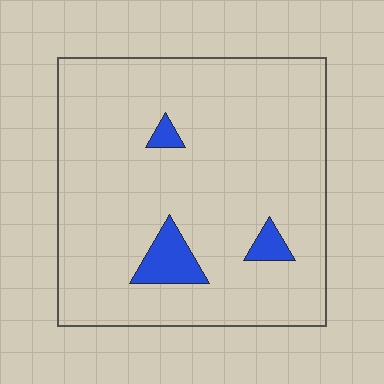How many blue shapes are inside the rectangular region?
3.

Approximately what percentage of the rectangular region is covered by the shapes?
Approximately 5%.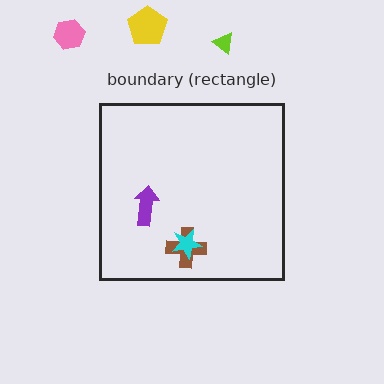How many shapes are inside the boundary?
3 inside, 3 outside.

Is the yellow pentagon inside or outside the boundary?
Outside.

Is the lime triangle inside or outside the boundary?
Outside.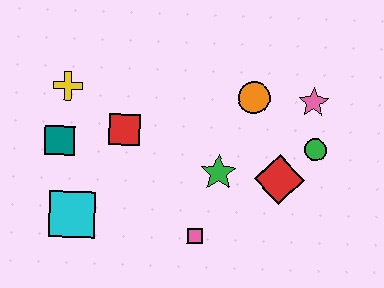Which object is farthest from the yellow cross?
The green circle is farthest from the yellow cross.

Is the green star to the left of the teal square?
No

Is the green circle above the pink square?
Yes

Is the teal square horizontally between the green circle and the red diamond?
No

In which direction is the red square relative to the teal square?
The red square is to the right of the teal square.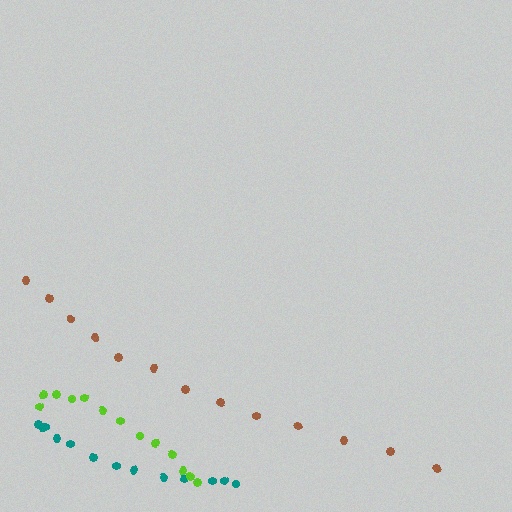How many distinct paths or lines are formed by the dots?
There are 3 distinct paths.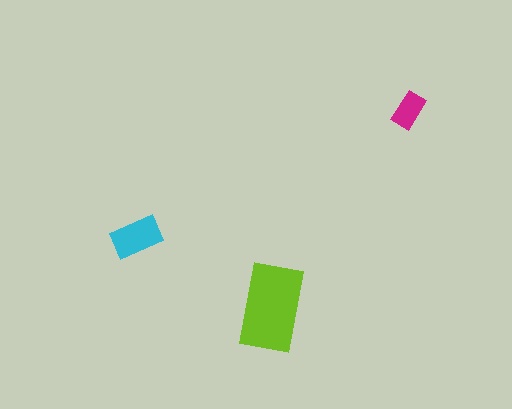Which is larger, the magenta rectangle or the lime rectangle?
The lime one.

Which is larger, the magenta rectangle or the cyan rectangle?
The cyan one.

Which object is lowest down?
The lime rectangle is bottommost.